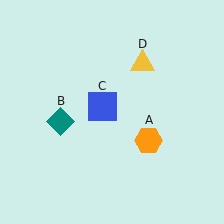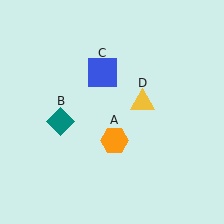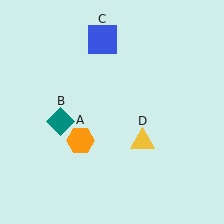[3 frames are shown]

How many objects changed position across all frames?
3 objects changed position: orange hexagon (object A), blue square (object C), yellow triangle (object D).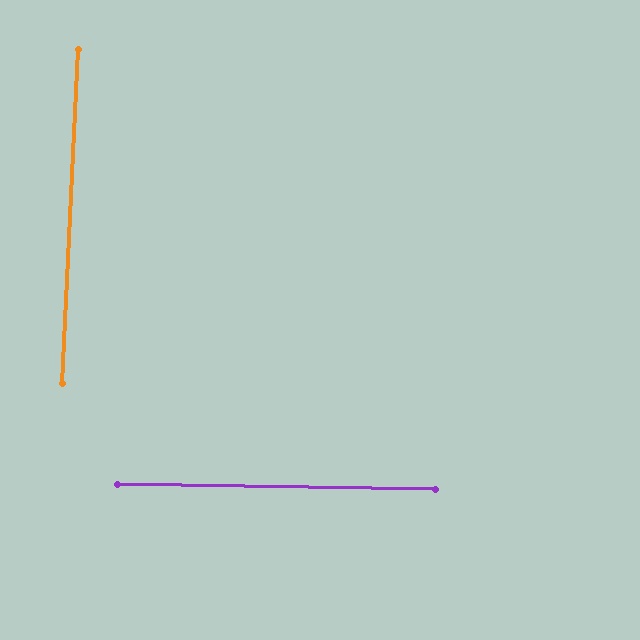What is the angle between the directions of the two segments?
Approximately 88 degrees.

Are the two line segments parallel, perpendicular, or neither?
Perpendicular — they meet at approximately 88°.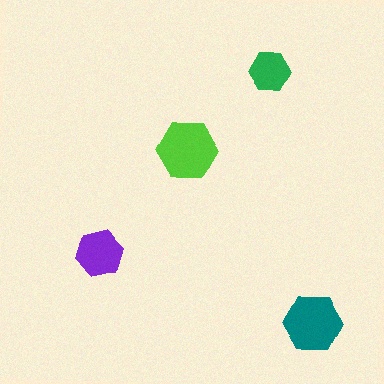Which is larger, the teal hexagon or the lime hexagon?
The lime one.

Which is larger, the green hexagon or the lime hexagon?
The lime one.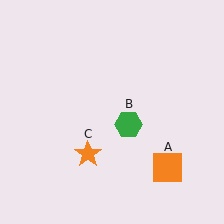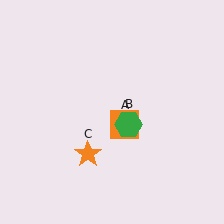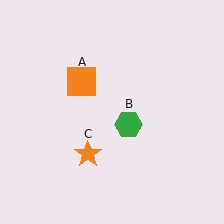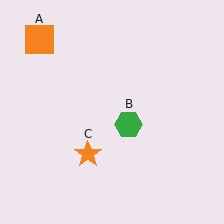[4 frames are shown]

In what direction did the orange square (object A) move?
The orange square (object A) moved up and to the left.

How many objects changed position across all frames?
1 object changed position: orange square (object A).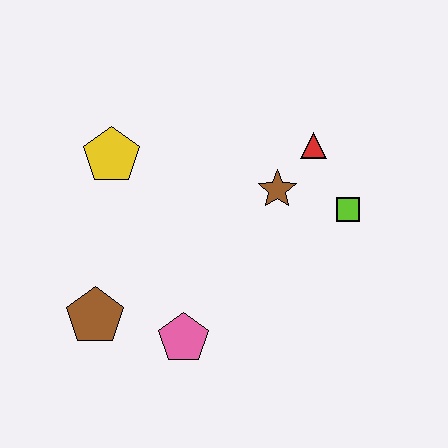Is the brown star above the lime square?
Yes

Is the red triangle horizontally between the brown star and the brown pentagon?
No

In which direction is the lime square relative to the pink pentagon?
The lime square is to the right of the pink pentagon.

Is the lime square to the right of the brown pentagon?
Yes